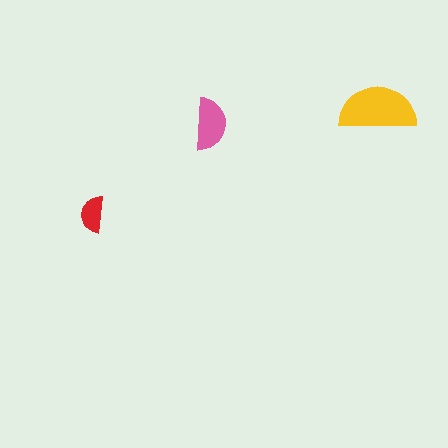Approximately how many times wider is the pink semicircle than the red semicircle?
About 1.5 times wider.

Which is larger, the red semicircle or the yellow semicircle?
The yellow one.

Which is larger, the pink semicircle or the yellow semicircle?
The yellow one.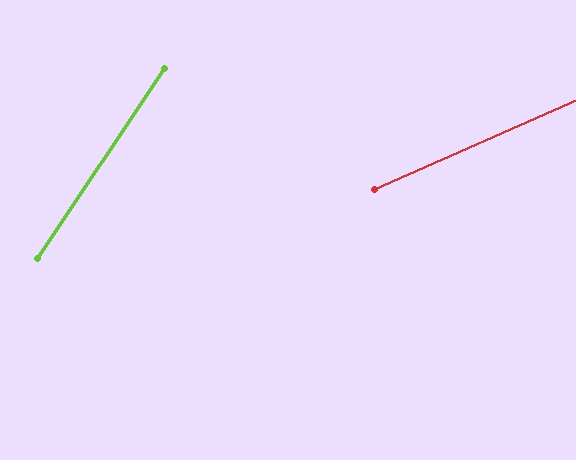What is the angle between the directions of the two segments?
Approximately 32 degrees.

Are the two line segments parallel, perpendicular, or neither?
Neither parallel nor perpendicular — they differ by about 32°.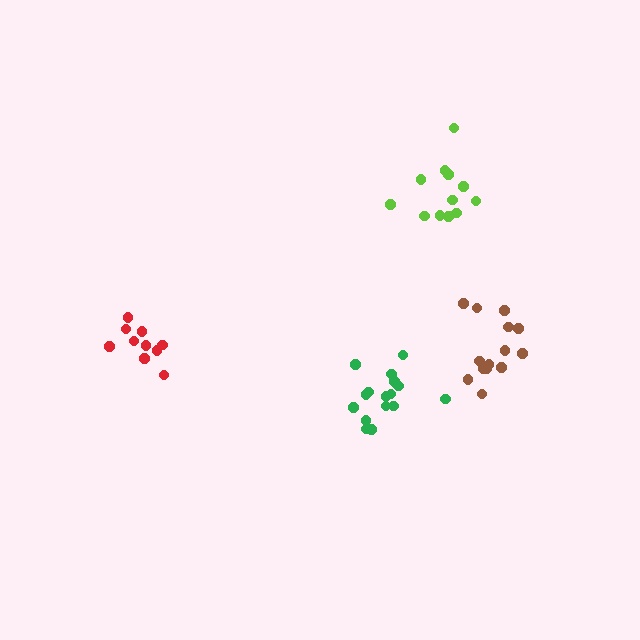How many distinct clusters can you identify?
There are 4 distinct clusters.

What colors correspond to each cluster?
The clusters are colored: brown, green, lime, red.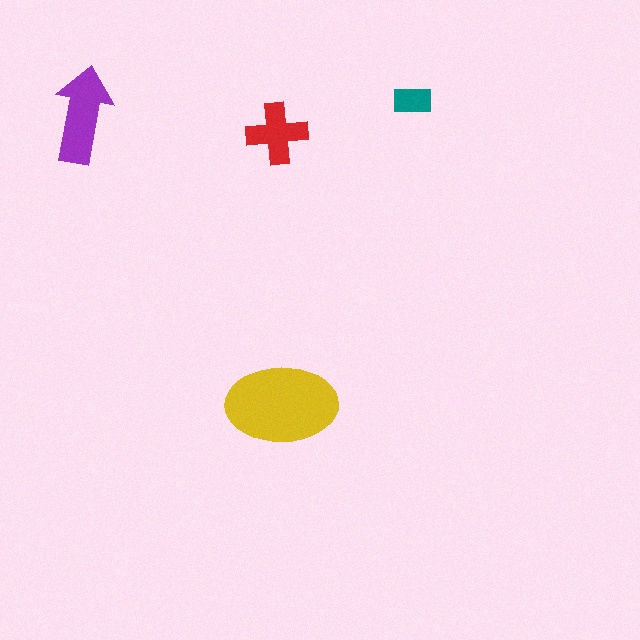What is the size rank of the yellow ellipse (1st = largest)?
1st.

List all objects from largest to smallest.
The yellow ellipse, the purple arrow, the red cross, the teal rectangle.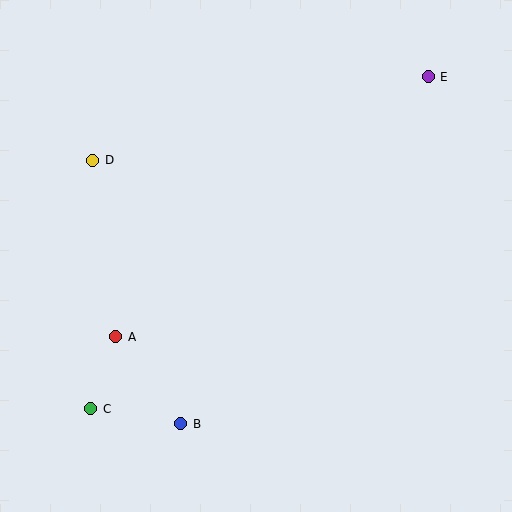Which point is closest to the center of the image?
Point A at (116, 337) is closest to the center.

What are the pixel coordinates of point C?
Point C is at (91, 409).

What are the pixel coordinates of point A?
Point A is at (116, 337).